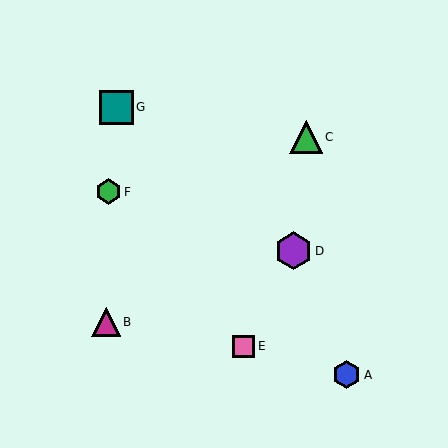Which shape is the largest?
The purple hexagon (labeled D) is the largest.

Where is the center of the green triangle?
The center of the green triangle is at (306, 137).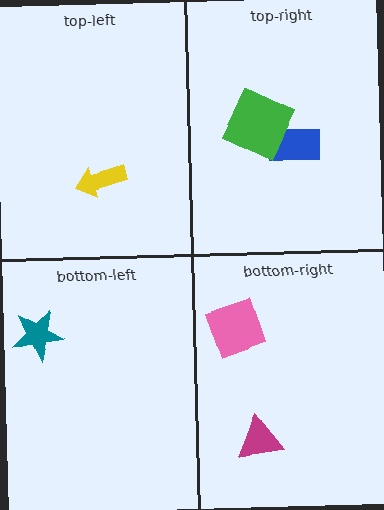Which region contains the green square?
The top-right region.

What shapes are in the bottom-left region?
The teal star.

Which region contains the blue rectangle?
The top-right region.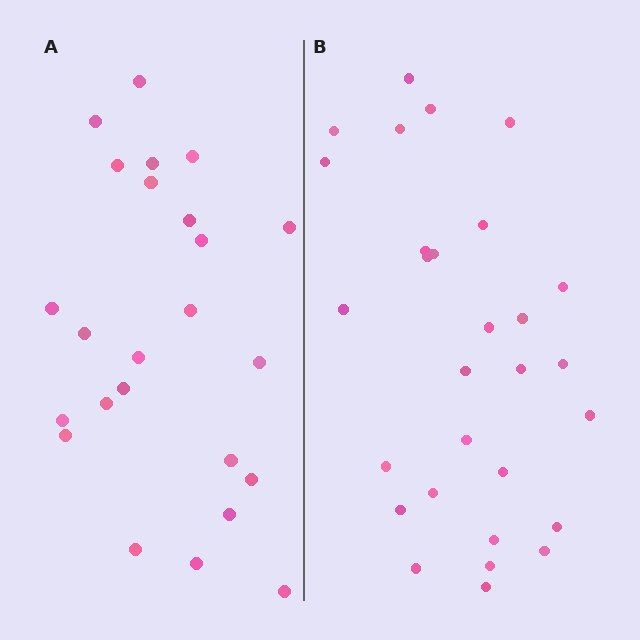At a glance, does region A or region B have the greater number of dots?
Region B (the right region) has more dots.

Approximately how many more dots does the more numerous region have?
Region B has about 5 more dots than region A.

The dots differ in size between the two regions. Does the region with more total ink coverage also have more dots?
No. Region A has more total ink coverage because its dots are larger, but region B actually contains more individual dots. Total area can be misleading — the number of items is what matters here.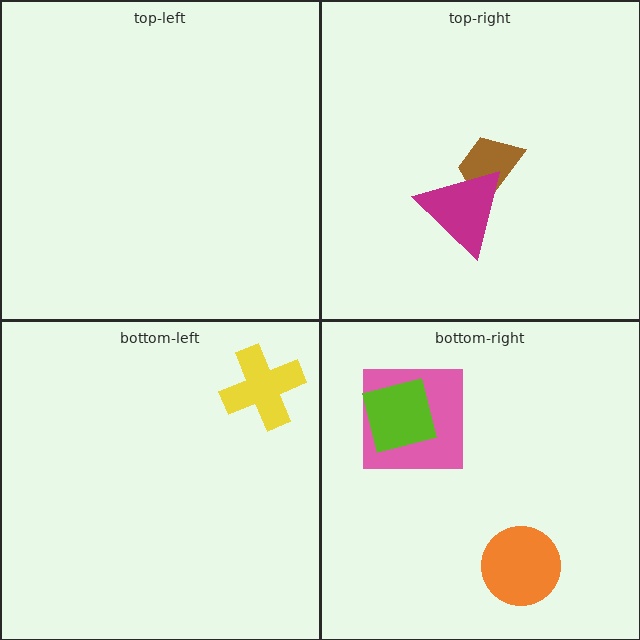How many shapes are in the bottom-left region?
1.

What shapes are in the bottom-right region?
The pink square, the lime square, the orange circle.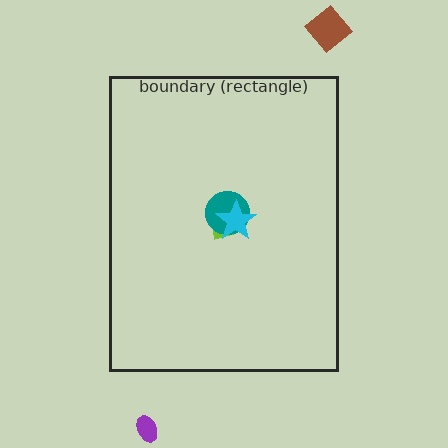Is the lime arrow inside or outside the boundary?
Inside.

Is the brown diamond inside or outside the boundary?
Outside.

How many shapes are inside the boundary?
3 inside, 2 outside.